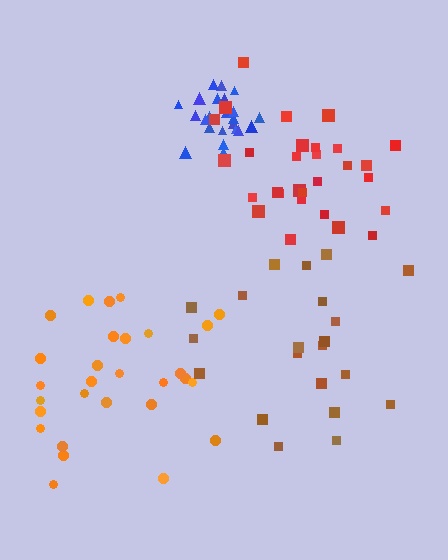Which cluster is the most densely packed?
Blue.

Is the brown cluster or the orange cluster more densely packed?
Orange.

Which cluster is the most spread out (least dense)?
Brown.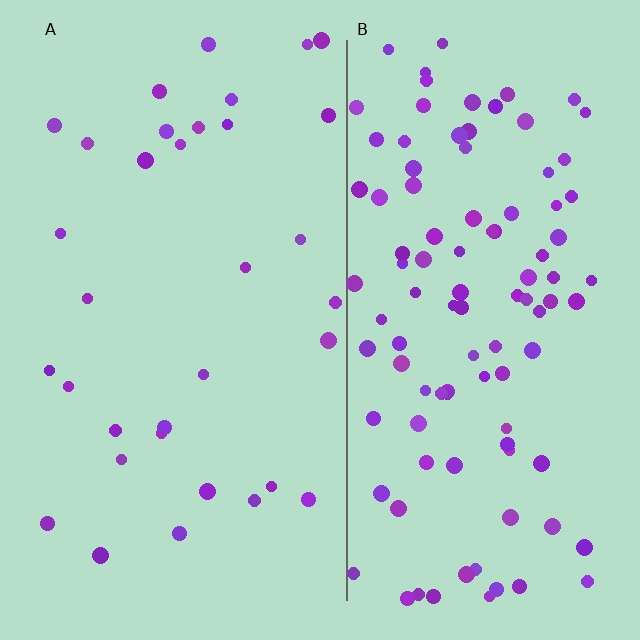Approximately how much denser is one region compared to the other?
Approximately 3.1× — region B over region A.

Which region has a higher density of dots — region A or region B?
B (the right).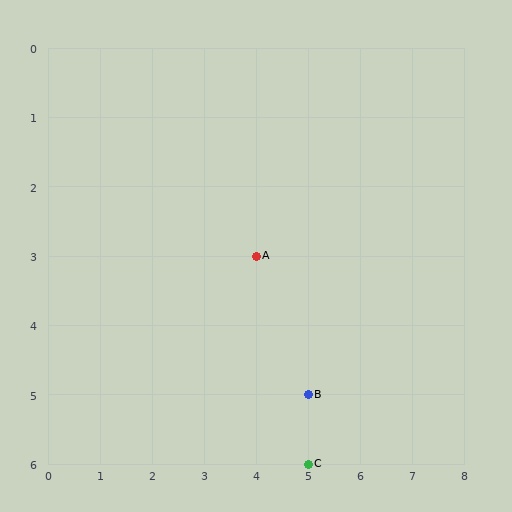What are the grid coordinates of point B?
Point B is at grid coordinates (5, 5).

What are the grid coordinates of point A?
Point A is at grid coordinates (4, 3).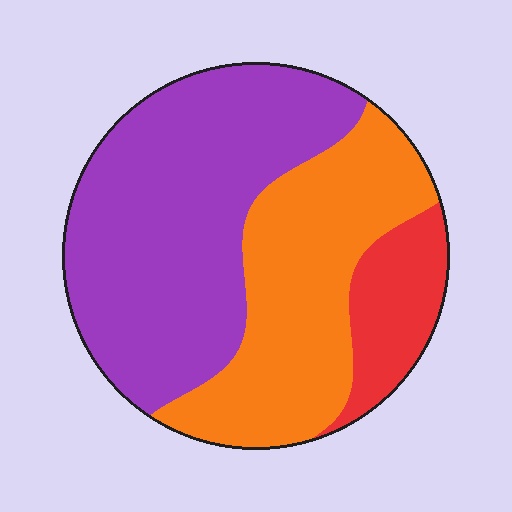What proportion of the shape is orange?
Orange takes up between a quarter and a half of the shape.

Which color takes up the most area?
Purple, at roughly 50%.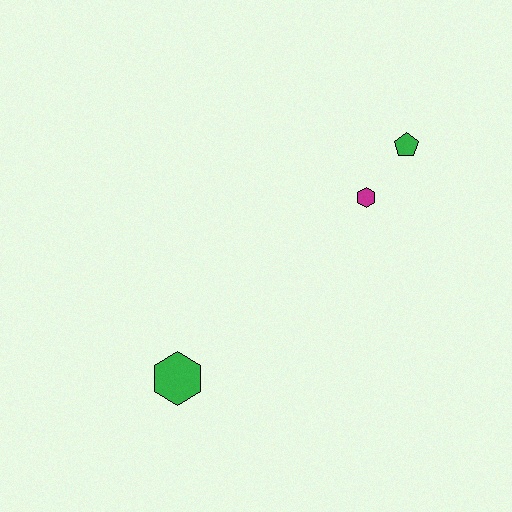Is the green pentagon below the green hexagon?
No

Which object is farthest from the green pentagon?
The green hexagon is farthest from the green pentagon.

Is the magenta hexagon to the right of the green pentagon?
No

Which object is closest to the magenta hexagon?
The green pentagon is closest to the magenta hexagon.